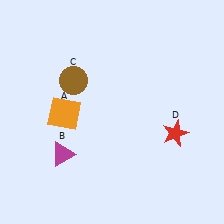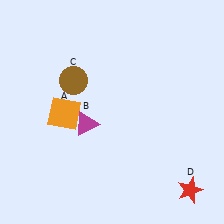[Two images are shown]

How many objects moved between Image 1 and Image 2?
2 objects moved between the two images.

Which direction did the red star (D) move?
The red star (D) moved down.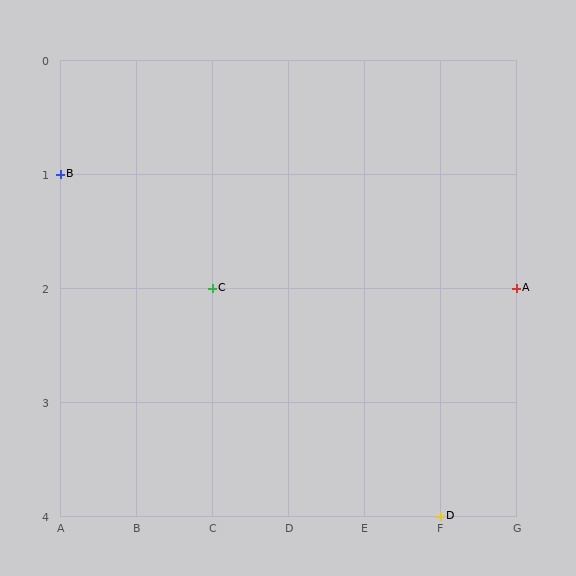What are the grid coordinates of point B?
Point B is at grid coordinates (A, 1).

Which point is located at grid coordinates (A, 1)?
Point B is at (A, 1).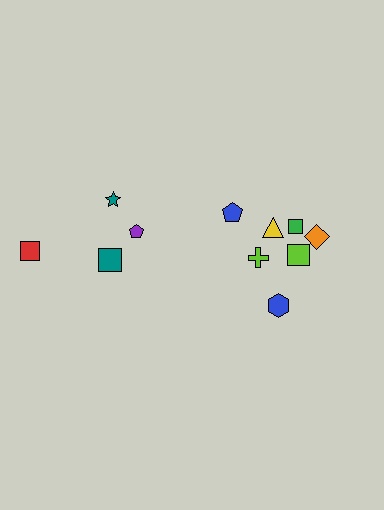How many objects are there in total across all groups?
There are 11 objects.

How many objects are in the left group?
There are 4 objects.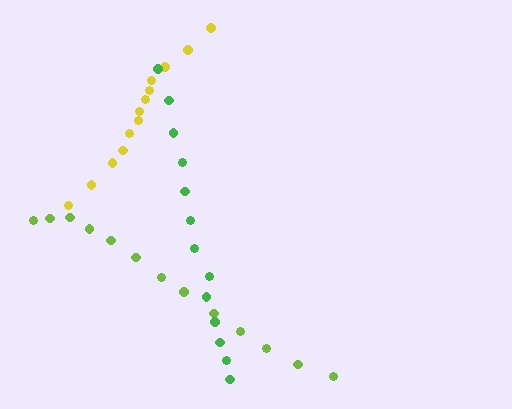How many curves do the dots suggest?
There are 3 distinct paths.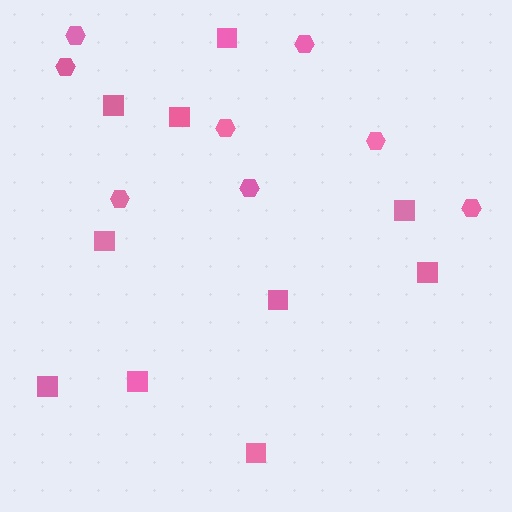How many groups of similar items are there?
There are 2 groups: one group of squares (10) and one group of hexagons (8).